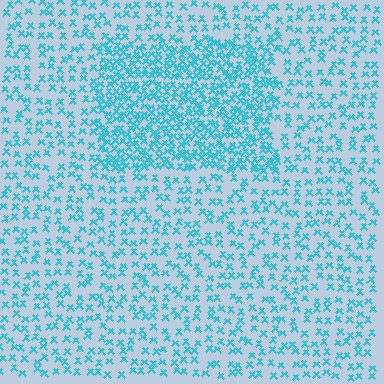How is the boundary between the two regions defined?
The boundary is defined by a change in element density (approximately 2.2x ratio). All elements are the same color, size, and shape.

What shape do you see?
I see a rectangle.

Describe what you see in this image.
The image contains small cyan elements arranged at two different densities. A rectangle-shaped region is visible where the elements are more densely packed than the surrounding area.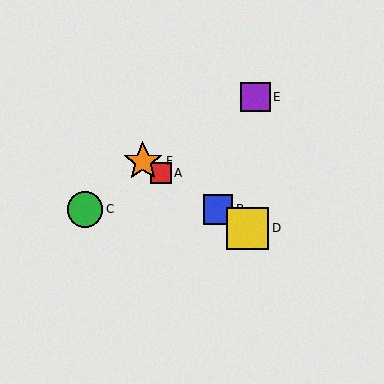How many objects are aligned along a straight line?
4 objects (A, B, D, F) are aligned along a straight line.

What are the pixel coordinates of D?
Object D is at (248, 228).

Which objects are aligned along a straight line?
Objects A, B, D, F are aligned along a straight line.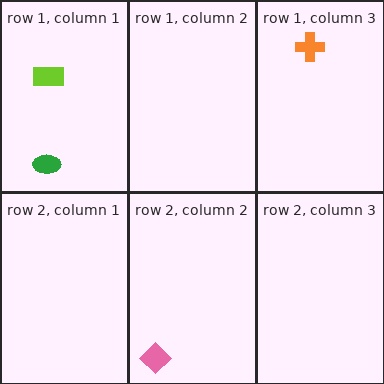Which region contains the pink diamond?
The row 2, column 2 region.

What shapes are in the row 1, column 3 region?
The orange cross.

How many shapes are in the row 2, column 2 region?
1.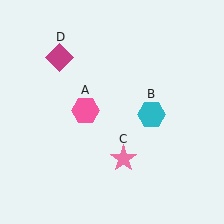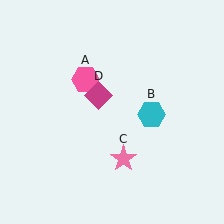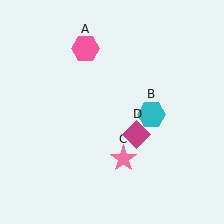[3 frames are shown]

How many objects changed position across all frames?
2 objects changed position: pink hexagon (object A), magenta diamond (object D).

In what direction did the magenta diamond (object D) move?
The magenta diamond (object D) moved down and to the right.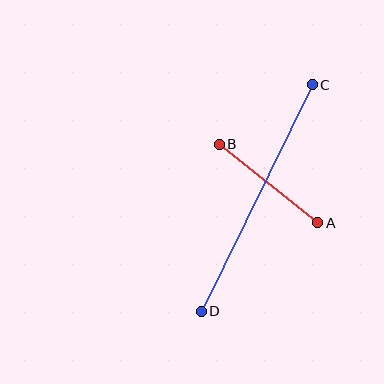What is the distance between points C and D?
The distance is approximately 252 pixels.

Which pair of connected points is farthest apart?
Points C and D are farthest apart.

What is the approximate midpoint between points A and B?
The midpoint is at approximately (268, 184) pixels.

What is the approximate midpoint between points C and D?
The midpoint is at approximately (257, 198) pixels.